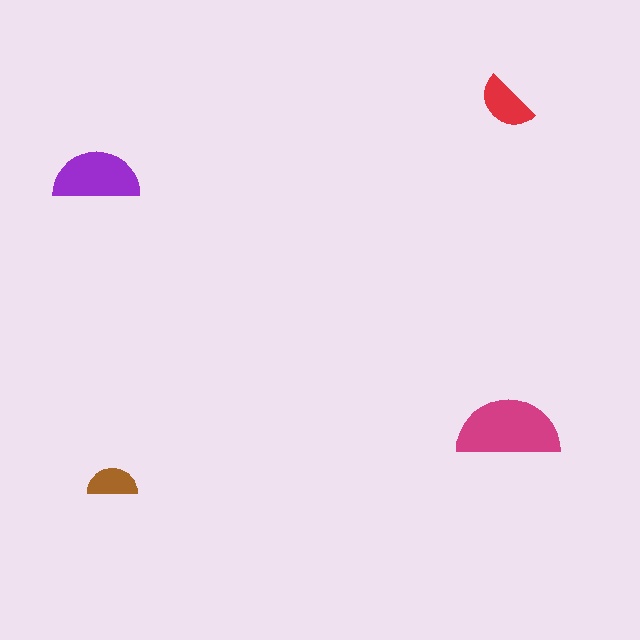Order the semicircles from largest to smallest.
the magenta one, the purple one, the red one, the brown one.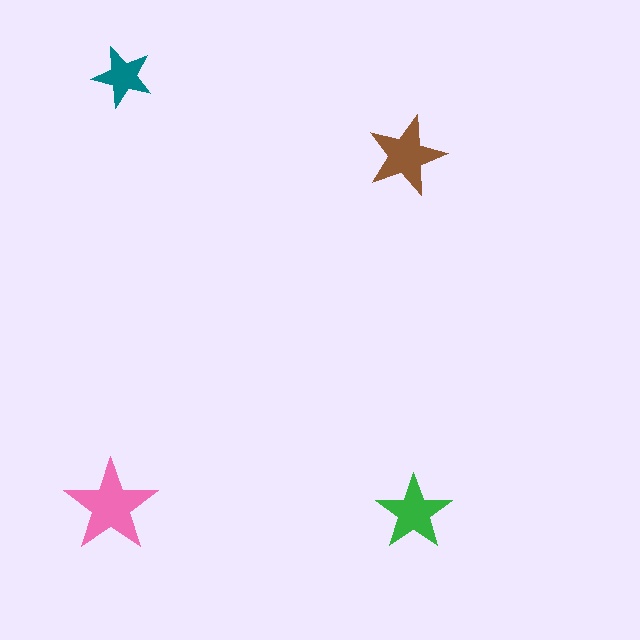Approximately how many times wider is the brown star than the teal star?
About 1.5 times wider.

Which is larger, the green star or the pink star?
The pink one.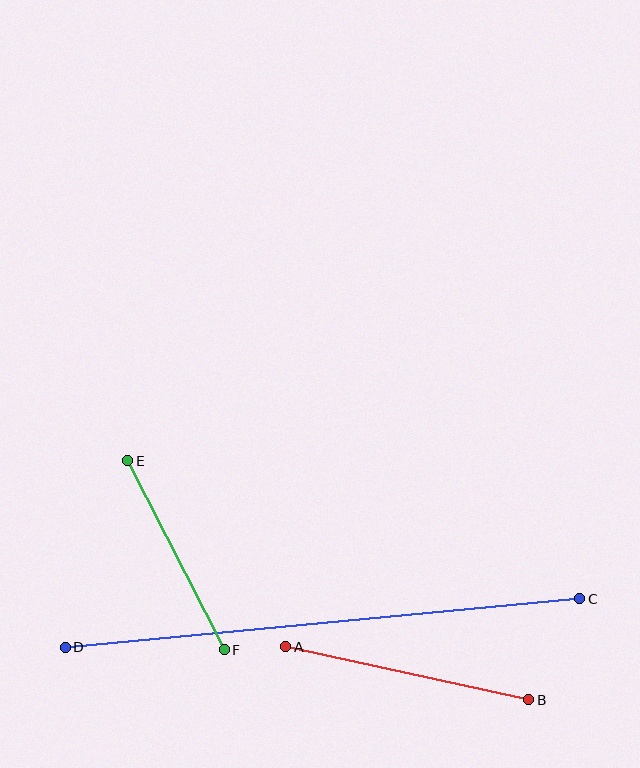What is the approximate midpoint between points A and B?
The midpoint is at approximately (407, 673) pixels.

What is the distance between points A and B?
The distance is approximately 249 pixels.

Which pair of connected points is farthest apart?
Points C and D are farthest apart.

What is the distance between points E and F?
The distance is approximately 212 pixels.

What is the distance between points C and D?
The distance is approximately 517 pixels.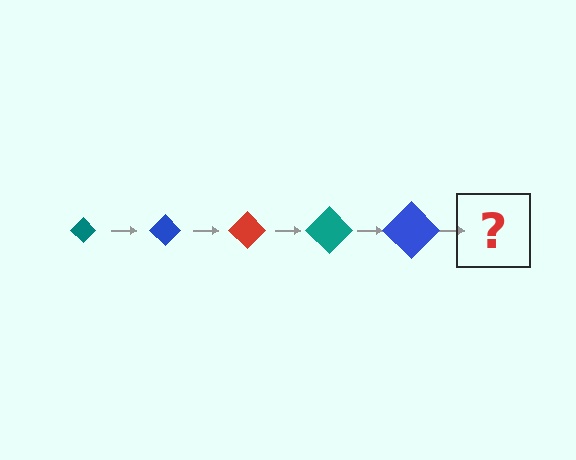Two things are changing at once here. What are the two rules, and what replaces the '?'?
The two rules are that the diamond grows larger each step and the color cycles through teal, blue, and red. The '?' should be a red diamond, larger than the previous one.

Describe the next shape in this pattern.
It should be a red diamond, larger than the previous one.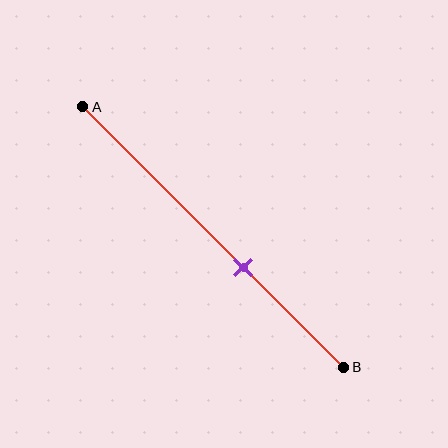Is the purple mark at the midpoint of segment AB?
No, the mark is at about 60% from A, not at the 50% midpoint.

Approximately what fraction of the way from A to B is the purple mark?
The purple mark is approximately 60% of the way from A to B.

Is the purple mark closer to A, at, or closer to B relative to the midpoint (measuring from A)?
The purple mark is closer to point B than the midpoint of segment AB.